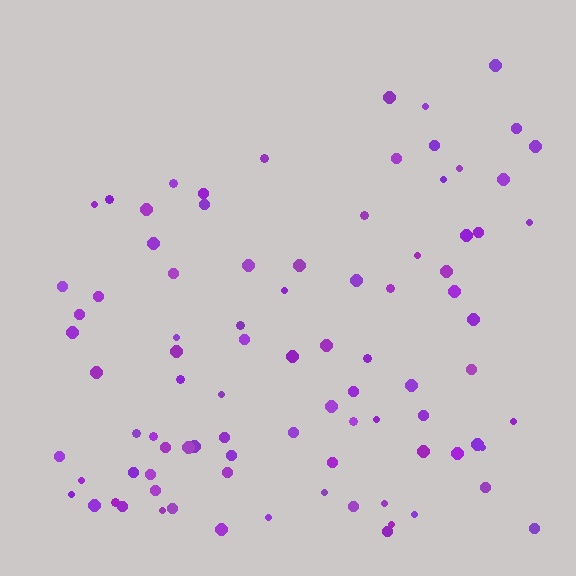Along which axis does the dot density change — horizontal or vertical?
Vertical.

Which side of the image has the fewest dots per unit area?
The top.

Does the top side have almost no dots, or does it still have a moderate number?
Still a moderate number, just noticeably fewer than the bottom.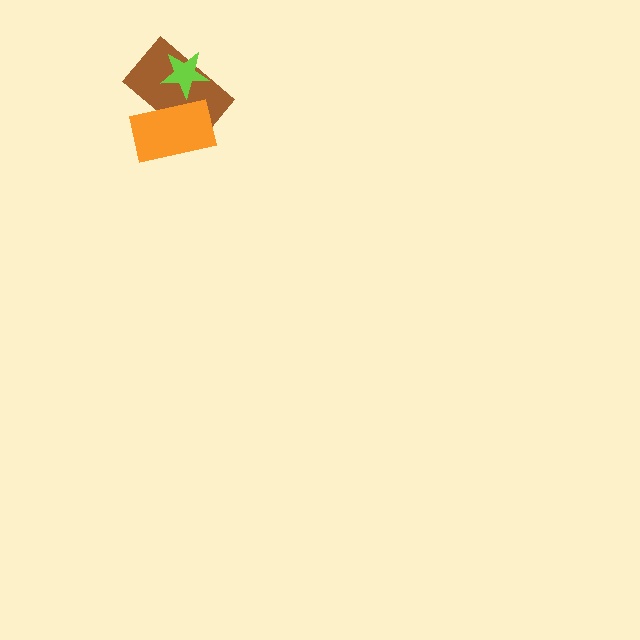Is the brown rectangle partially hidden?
Yes, it is partially covered by another shape.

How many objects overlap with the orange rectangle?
2 objects overlap with the orange rectangle.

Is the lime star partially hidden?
No, no other shape covers it.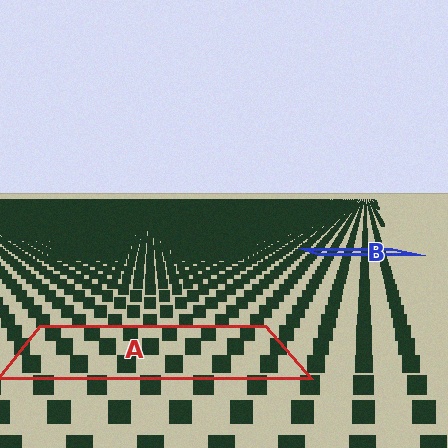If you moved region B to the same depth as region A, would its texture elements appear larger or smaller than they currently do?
They would appear larger. At a closer depth, the same texture elements are projected at a bigger on-screen size.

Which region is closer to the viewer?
Region A is closer. The texture elements there are larger and more spread out.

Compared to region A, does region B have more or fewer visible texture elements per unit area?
Region B has more texture elements per unit area — they are packed more densely because it is farther away.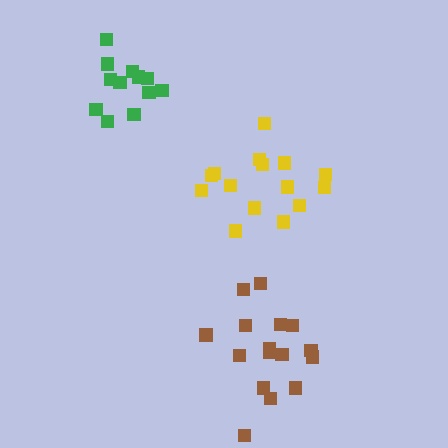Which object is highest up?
The green cluster is topmost.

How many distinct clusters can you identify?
There are 3 distinct clusters.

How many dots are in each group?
Group 1: 15 dots, Group 2: 12 dots, Group 3: 16 dots (43 total).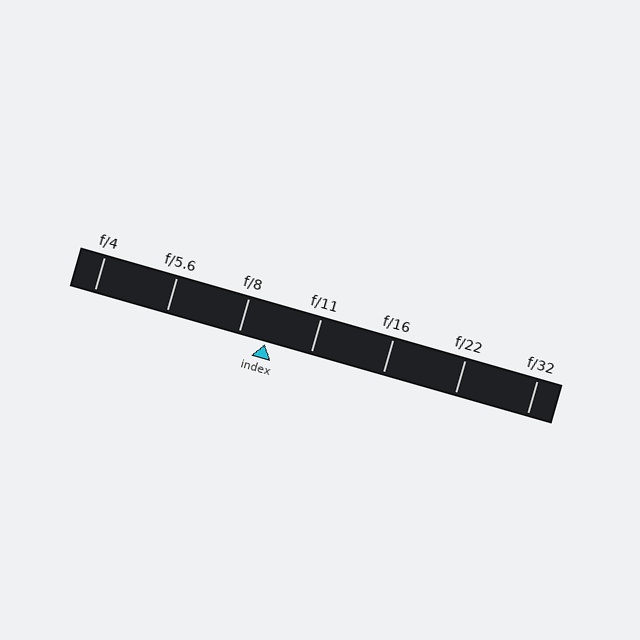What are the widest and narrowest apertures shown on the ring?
The widest aperture shown is f/4 and the narrowest is f/32.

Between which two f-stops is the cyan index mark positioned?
The index mark is between f/8 and f/11.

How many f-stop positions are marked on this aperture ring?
There are 7 f-stop positions marked.